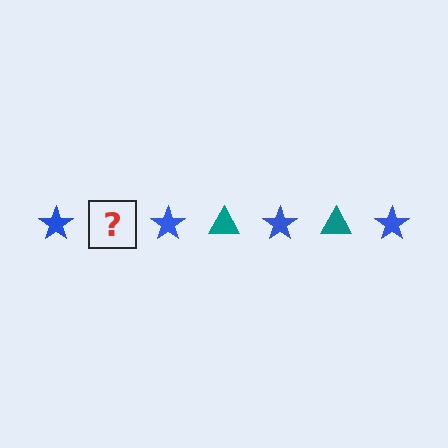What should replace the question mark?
The question mark should be replaced with a teal triangle.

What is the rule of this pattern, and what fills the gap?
The rule is that the pattern alternates between blue star and teal triangle. The gap should be filled with a teal triangle.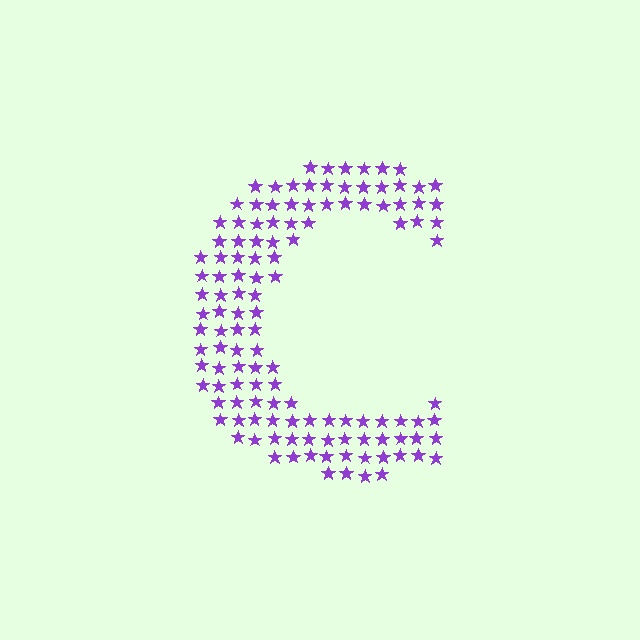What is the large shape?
The large shape is the letter C.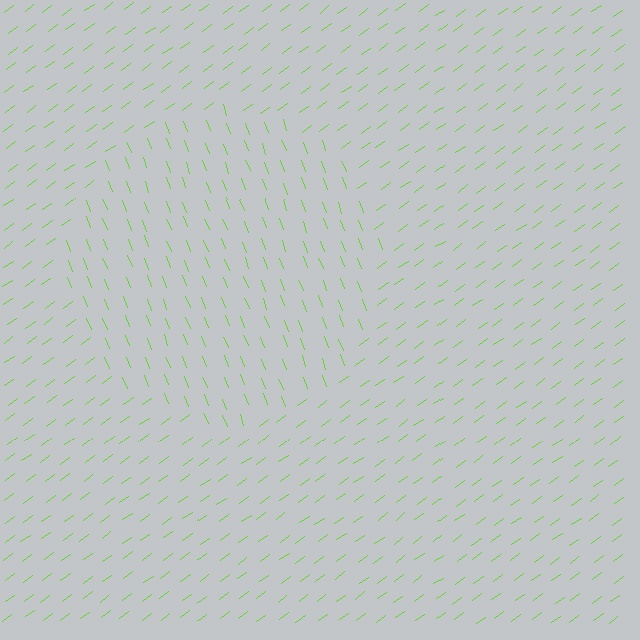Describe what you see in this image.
The image is filled with small lime line segments. A circle region in the image has lines oriented differently from the surrounding lines, creating a visible texture boundary.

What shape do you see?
I see a circle.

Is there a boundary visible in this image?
Yes, there is a texture boundary formed by a change in line orientation.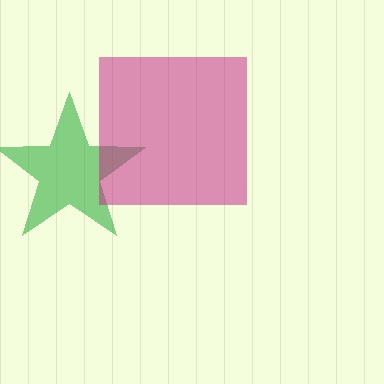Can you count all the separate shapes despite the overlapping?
Yes, there are 2 separate shapes.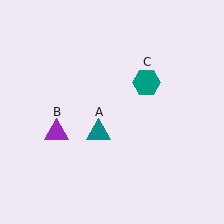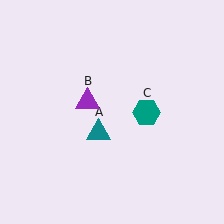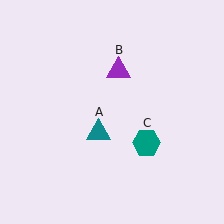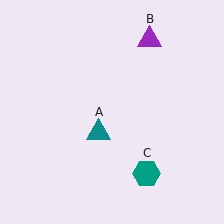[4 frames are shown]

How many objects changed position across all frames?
2 objects changed position: purple triangle (object B), teal hexagon (object C).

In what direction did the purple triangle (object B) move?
The purple triangle (object B) moved up and to the right.